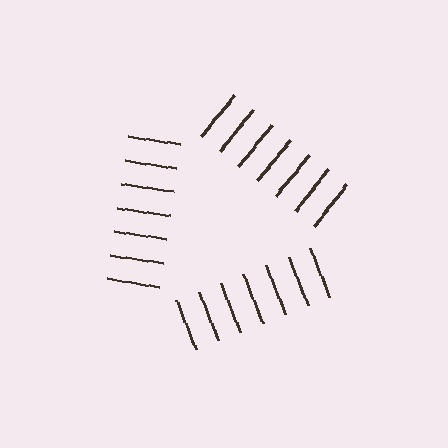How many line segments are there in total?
21 — 7 along each of the 3 edges.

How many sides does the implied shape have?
3 sides — the line-ends trace a triangle.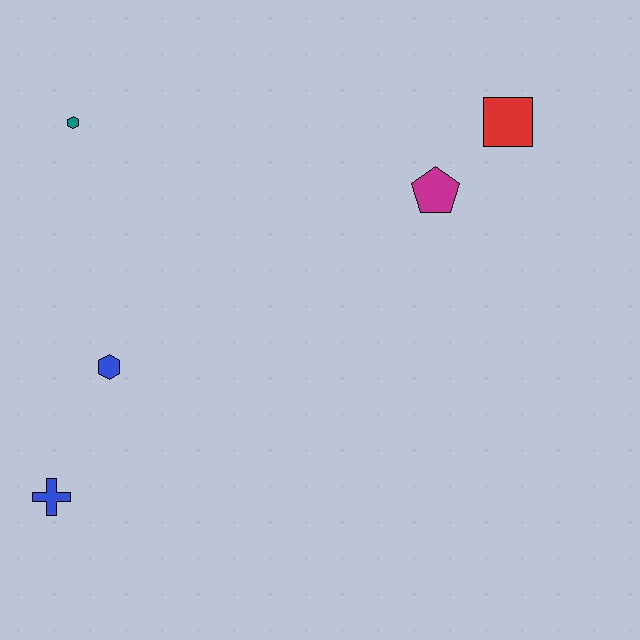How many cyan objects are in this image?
There are no cyan objects.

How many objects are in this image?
There are 5 objects.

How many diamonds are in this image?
There are no diamonds.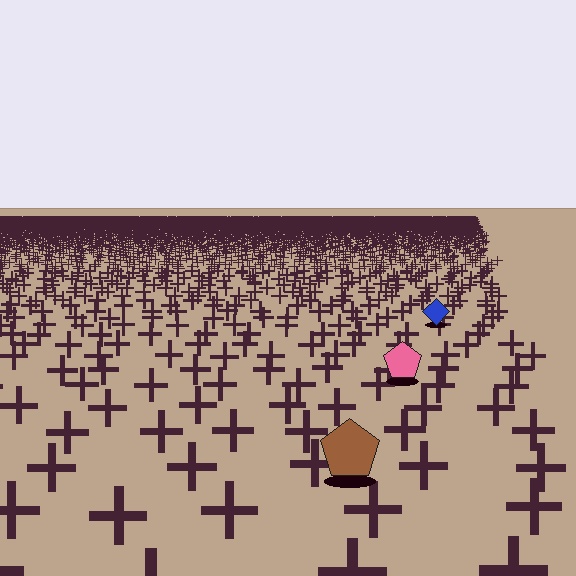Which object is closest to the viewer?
The brown pentagon is closest. The texture marks near it are larger and more spread out.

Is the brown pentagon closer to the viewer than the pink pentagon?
Yes. The brown pentagon is closer — you can tell from the texture gradient: the ground texture is coarser near it.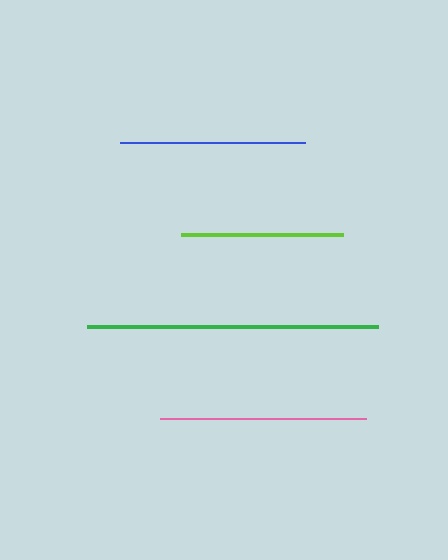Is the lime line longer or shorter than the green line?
The green line is longer than the lime line.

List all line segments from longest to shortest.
From longest to shortest: green, pink, blue, lime.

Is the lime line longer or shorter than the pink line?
The pink line is longer than the lime line.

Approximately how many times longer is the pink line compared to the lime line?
The pink line is approximately 1.3 times the length of the lime line.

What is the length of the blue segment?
The blue segment is approximately 185 pixels long.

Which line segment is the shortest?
The lime line is the shortest at approximately 161 pixels.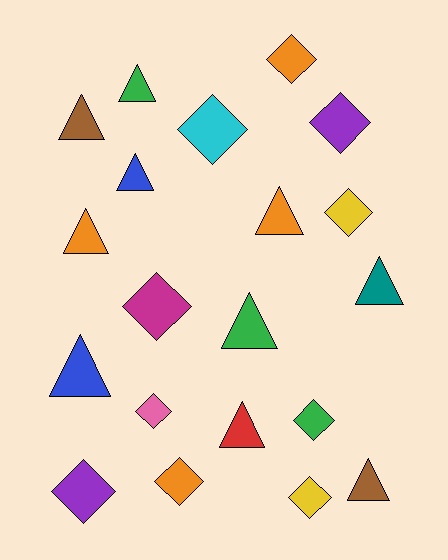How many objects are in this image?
There are 20 objects.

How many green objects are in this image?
There are 3 green objects.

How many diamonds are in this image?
There are 10 diamonds.